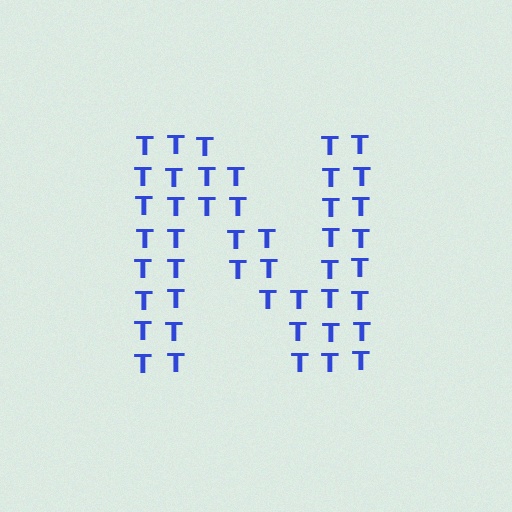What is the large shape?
The large shape is the letter N.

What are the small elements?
The small elements are letter T's.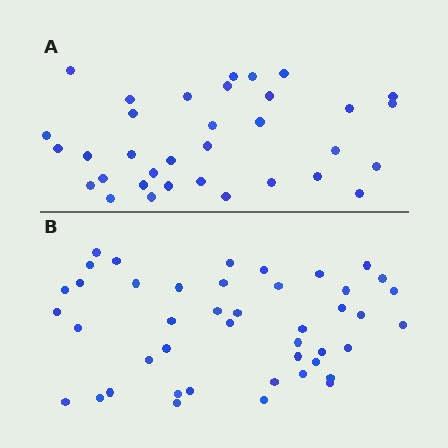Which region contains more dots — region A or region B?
Region B (the bottom region) has more dots.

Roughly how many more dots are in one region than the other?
Region B has roughly 10 or so more dots than region A.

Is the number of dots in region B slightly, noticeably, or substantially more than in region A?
Region B has noticeably more, but not dramatically so. The ratio is roughly 1.3 to 1.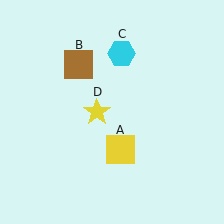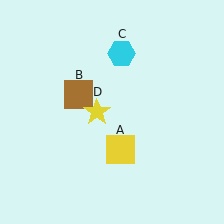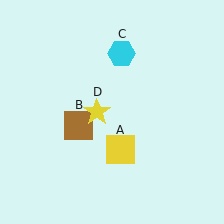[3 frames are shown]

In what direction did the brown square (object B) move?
The brown square (object B) moved down.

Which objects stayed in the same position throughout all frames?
Yellow square (object A) and cyan hexagon (object C) and yellow star (object D) remained stationary.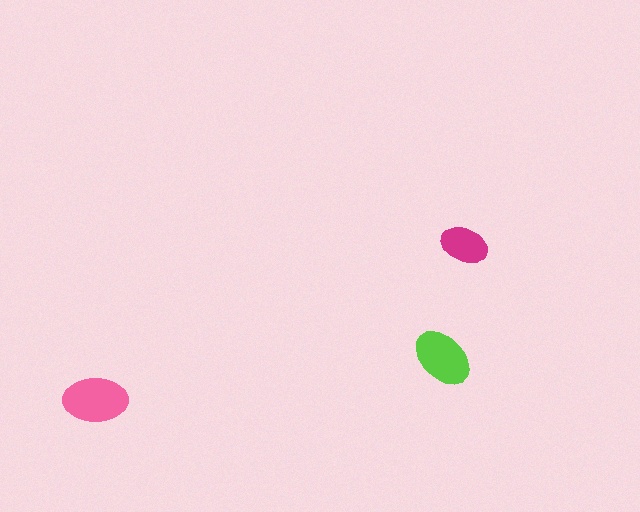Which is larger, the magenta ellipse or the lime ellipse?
The lime one.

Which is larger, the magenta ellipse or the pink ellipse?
The pink one.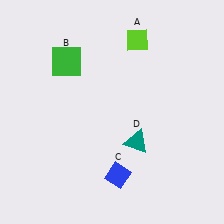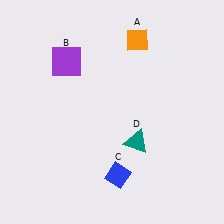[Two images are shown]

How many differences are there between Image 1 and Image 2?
There are 2 differences between the two images.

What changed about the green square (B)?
In Image 1, B is green. In Image 2, it changed to purple.